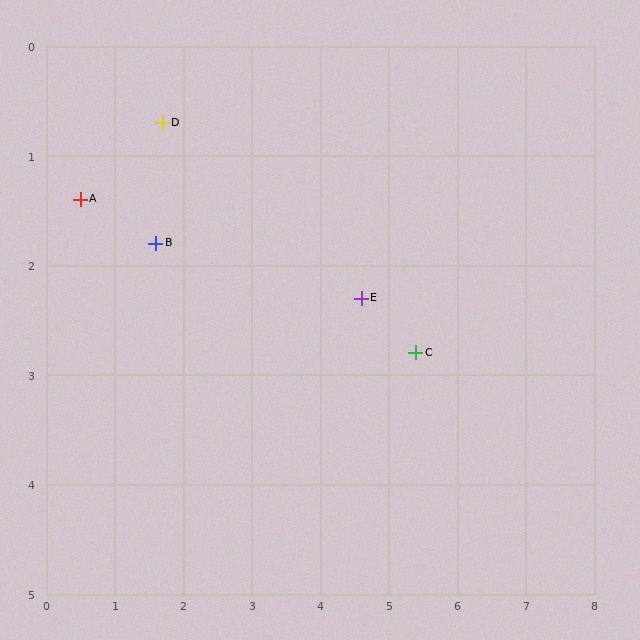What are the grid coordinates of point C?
Point C is at approximately (5.4, 2.8).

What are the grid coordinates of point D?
Point D is at approximately (1.7, 0.7).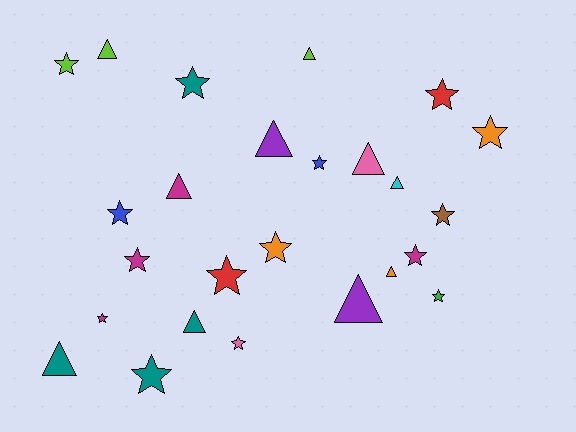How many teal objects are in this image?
There are 4 teal objects.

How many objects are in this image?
There are 25 objects.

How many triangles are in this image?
There are 10 triangles.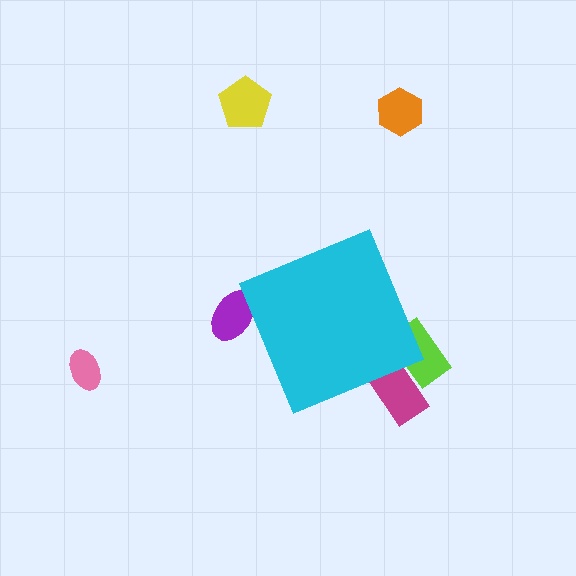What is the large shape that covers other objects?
A cyan diamond.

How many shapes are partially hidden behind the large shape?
3 shapes are partially hidden.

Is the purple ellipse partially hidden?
Yes, the purple ellipse is partially hidden behind the cyan diamond.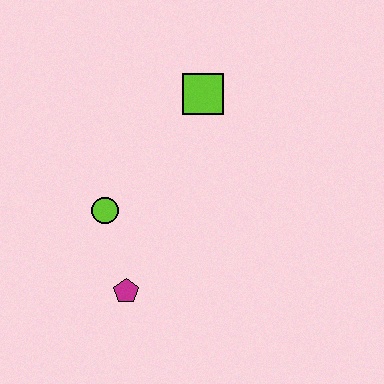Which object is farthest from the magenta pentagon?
The lime square is farthest from the magenta pentagon.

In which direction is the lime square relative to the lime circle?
The lime square is above the lime circle.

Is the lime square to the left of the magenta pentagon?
No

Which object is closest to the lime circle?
The magenta pentagon is closest to the lime circle.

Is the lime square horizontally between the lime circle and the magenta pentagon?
No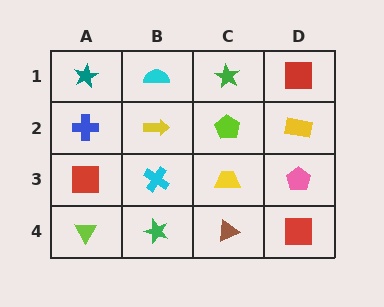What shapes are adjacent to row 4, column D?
A pink pentagon (row 3, column D), a brown triangle (row 4, column C).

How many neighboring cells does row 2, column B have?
4.